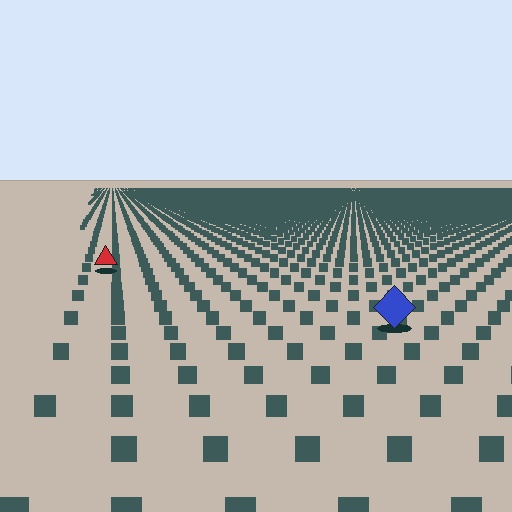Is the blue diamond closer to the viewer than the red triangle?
Yes. The blue diamond is closer — you can tell from the texture gradient: the ground texture is coarser near it.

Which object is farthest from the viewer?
The red triangle is farthest from the viewer. It appears smaller and the ground texture around it is denser.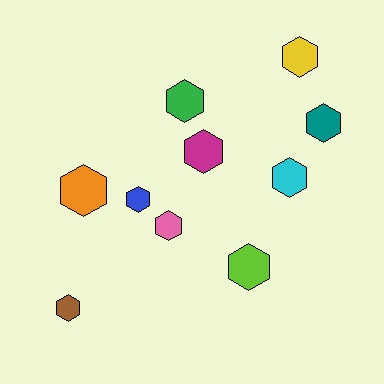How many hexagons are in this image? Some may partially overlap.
There are 10 hexagons.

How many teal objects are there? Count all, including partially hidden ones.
There is 1 teal object.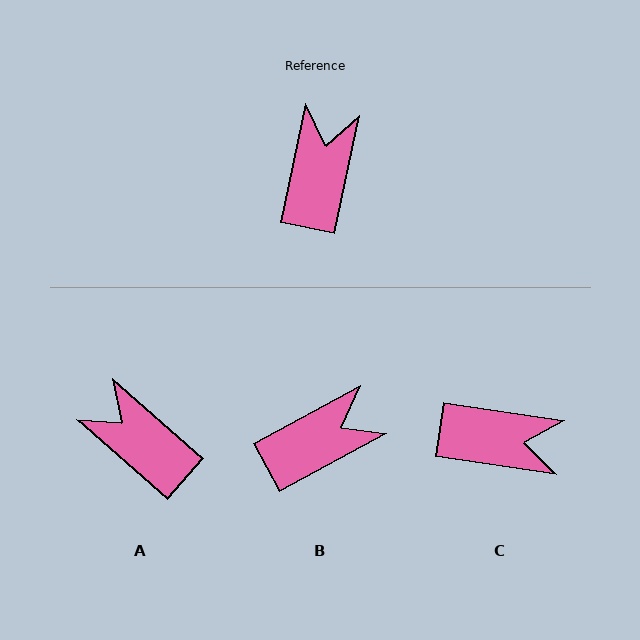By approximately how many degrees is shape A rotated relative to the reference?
Approximately 61 degrees counter-clockwise.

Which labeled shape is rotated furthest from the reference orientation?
C, about 86 degrees away.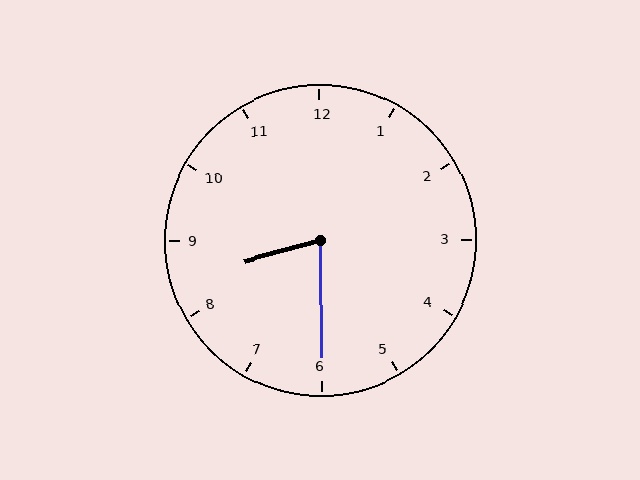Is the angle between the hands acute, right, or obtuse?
It is acute.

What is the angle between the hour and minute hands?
Approximately 75 degrees.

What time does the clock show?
8:30.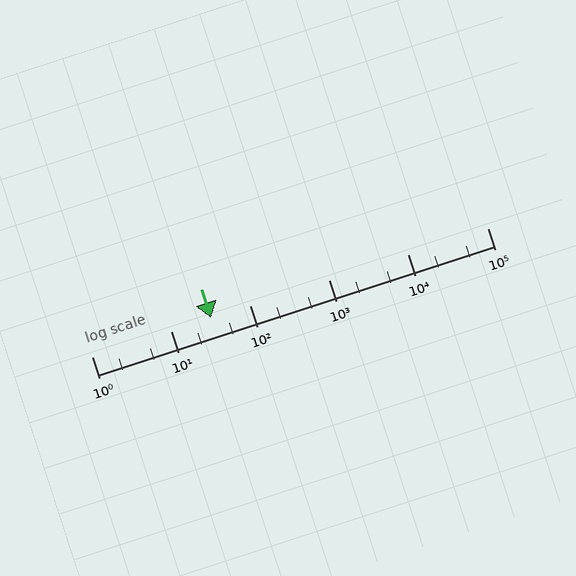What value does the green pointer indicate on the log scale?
The pointer indicates approximately 32.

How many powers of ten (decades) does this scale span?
The scale spans 5 decades, from 1 to 100000.